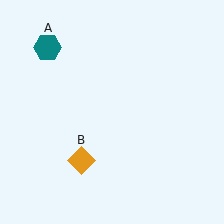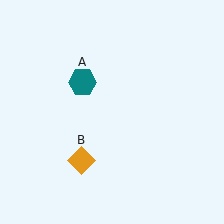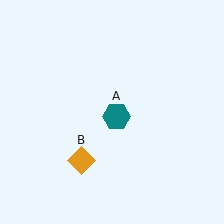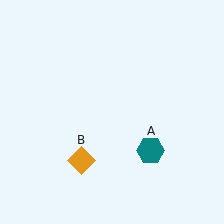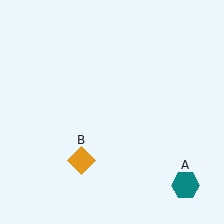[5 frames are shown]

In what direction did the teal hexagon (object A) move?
The teal hexagon (object A) moved down and to the right.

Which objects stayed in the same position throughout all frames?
Orange diamond (object B) remained stationary.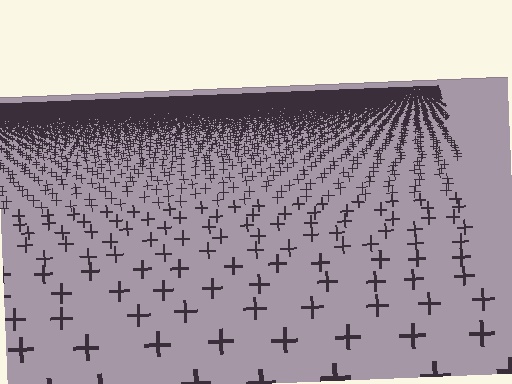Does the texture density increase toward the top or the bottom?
Density increases toward the top.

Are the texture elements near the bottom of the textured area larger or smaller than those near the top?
Larger. Near the bottom, elements are closer to the viewer and appear at a bigger on-screen size.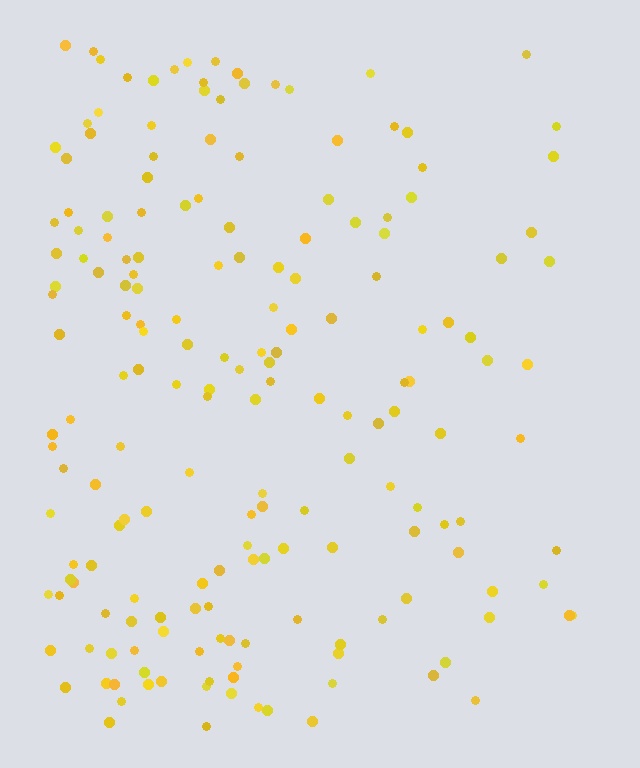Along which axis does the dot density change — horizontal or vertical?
Horizontal.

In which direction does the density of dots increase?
From right to left, with the left side densest.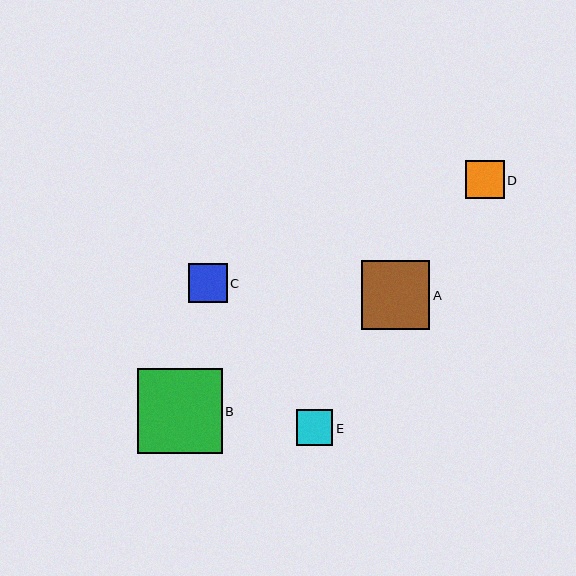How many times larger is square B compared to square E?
Square B is approximately 2.3 times the size of square E.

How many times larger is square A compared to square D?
Square A is approximately 1.8 times the size of square D.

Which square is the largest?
Square B is the largest with a size of approximately 84 pixels.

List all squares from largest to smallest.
From largest to smallest: B, A, C, D, E.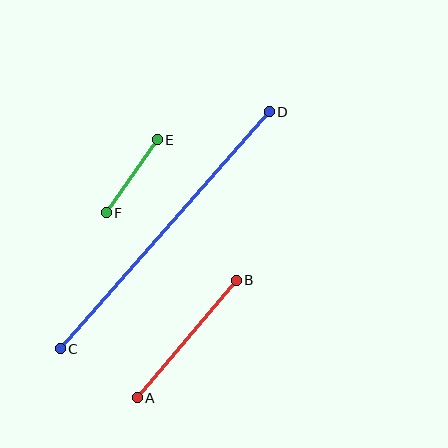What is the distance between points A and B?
The distance is approximately 154 pixels.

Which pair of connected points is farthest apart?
Points C and D are farthest apart.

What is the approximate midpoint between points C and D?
The midpoint is at approximately (165, 230) pixels.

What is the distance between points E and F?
The distance is approximately 89 pixels.